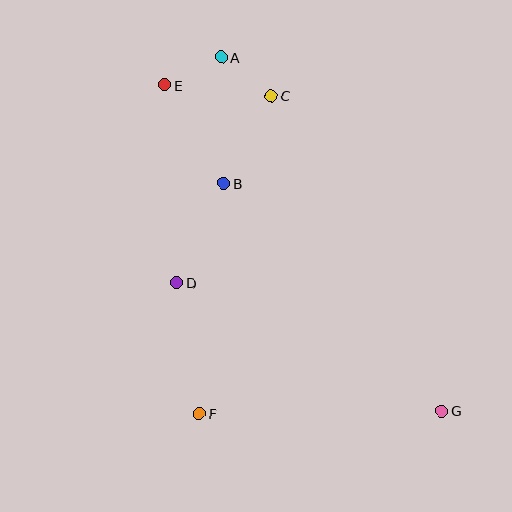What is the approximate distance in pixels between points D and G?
The distance between D and G is approximately 295 pixels.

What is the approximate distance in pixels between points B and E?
The distance between B and E is approximately 115 pixels.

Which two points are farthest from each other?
Points E and G are farthest from each other.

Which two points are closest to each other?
Points A and C are closest to each other.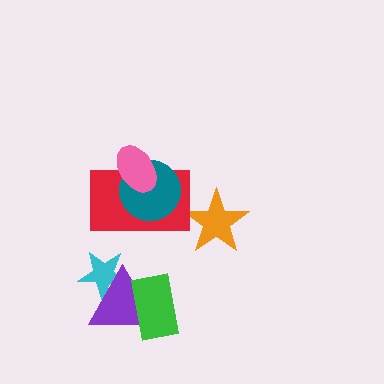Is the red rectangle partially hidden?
Yes, it is partially covered by another shape.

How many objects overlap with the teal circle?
2 objects overlap with the teal circle.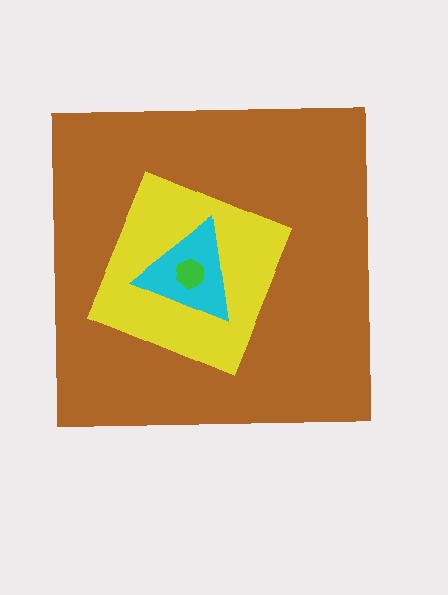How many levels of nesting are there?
4.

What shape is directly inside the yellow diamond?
The cyan triangle.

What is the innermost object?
The green hexagon.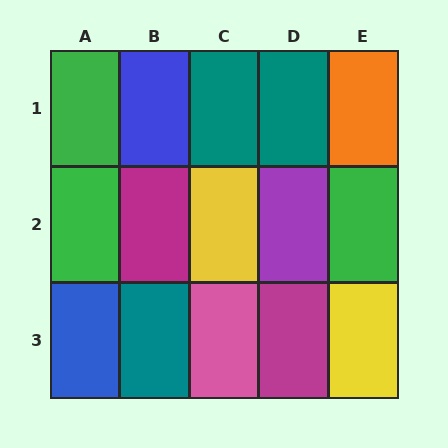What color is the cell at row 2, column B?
Magenta.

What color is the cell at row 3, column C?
Pink.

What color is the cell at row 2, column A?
Green.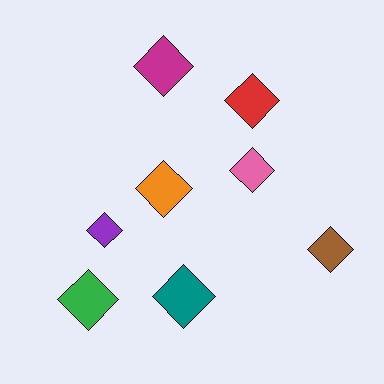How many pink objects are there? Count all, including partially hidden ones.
There is 1 pink object.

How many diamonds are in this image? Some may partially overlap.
There are 8 diamonds.